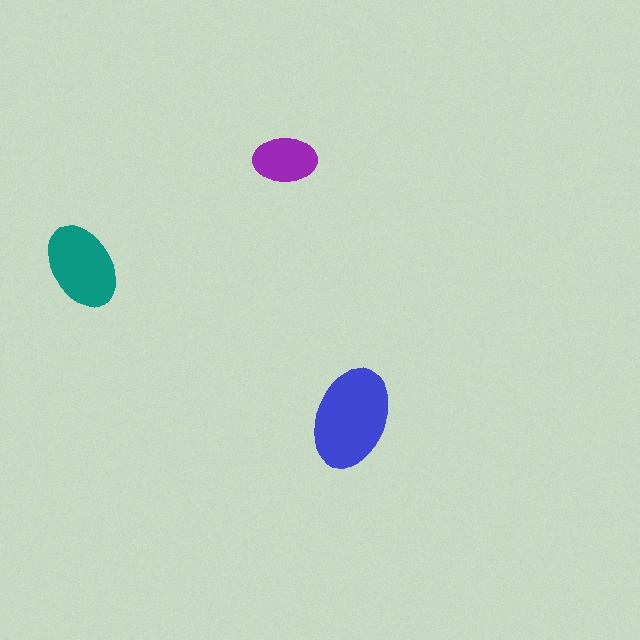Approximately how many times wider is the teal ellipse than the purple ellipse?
About 1.5 times wider.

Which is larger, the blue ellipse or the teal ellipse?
The blue one.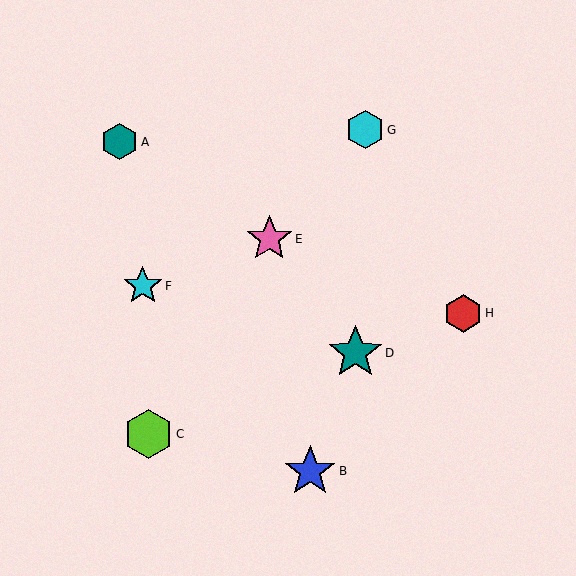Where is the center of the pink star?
The center of the pink star is at (269, 239).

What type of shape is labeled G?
Shape G is a cyan hexagon.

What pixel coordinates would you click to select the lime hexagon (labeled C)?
Click at (148, 434) to select the lime hexagon C.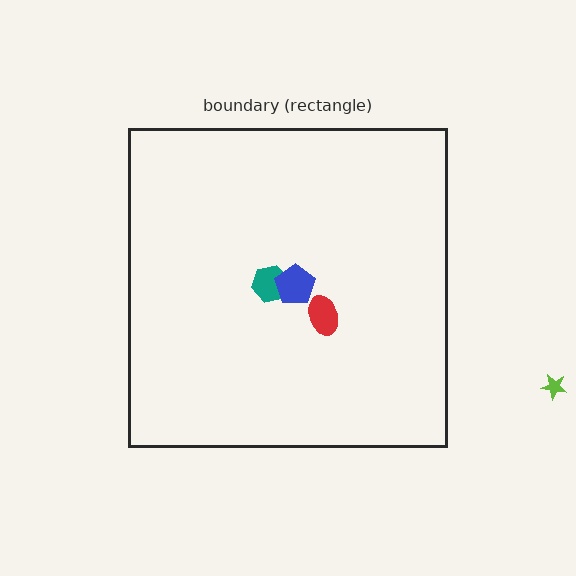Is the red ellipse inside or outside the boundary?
Inside.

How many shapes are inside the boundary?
3 inside, 1 outside.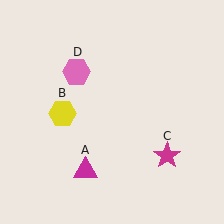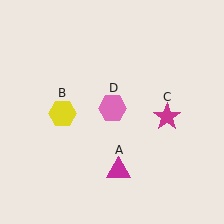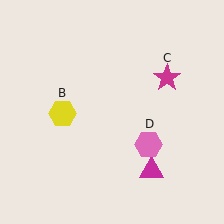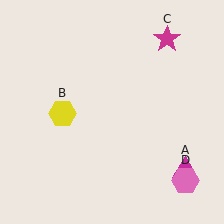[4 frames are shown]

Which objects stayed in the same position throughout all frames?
Yellow hexagon (object B) remained stationary.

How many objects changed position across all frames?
3 objects changed position: magenta triangle (object A), magenta star (object C), pink hexagon (object D).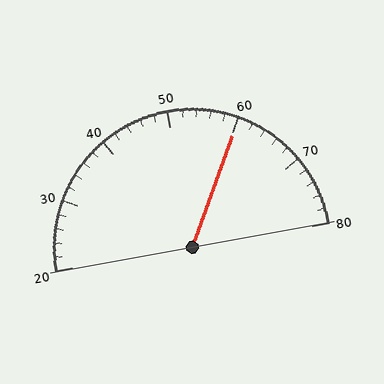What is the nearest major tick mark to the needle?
The nearest major tick mark is 60.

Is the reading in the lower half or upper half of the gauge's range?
The reading is in the upper half of the range (20 to 80).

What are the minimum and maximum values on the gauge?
The gauge ranges from 20 to 80.